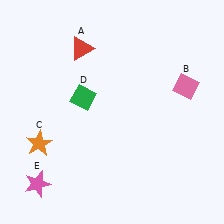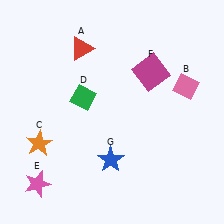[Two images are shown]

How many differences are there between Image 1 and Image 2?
There are 2 differences between the two images.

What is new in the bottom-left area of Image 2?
A blue star (G) was added in the bottom-left area of Image 2.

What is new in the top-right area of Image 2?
A magenta square (F) was added in the top-right area of Image 2.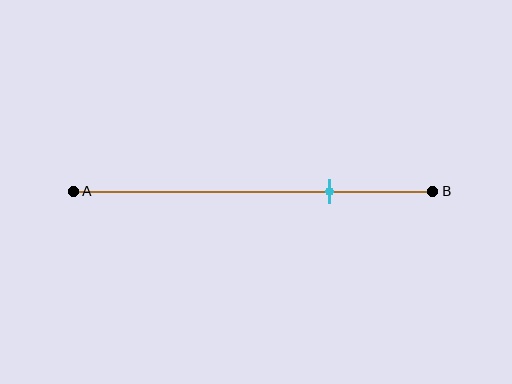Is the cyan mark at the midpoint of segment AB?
No, the mark is at about 70% from A, not at the 50% midpoint.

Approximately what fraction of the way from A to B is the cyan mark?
The cyan mark is approximately 70% of the way from A to B.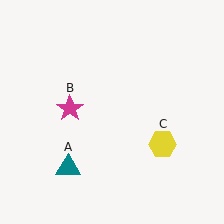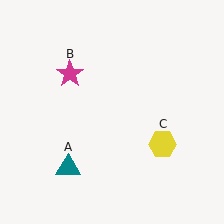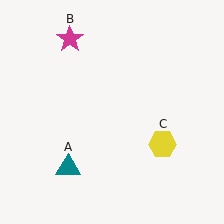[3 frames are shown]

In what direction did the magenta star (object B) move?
The magenta star (object B) moved up.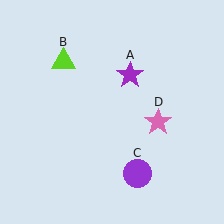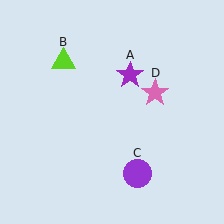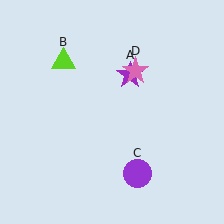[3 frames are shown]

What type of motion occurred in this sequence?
The pink star (object D) rotated counterclockwise around the center of the scene.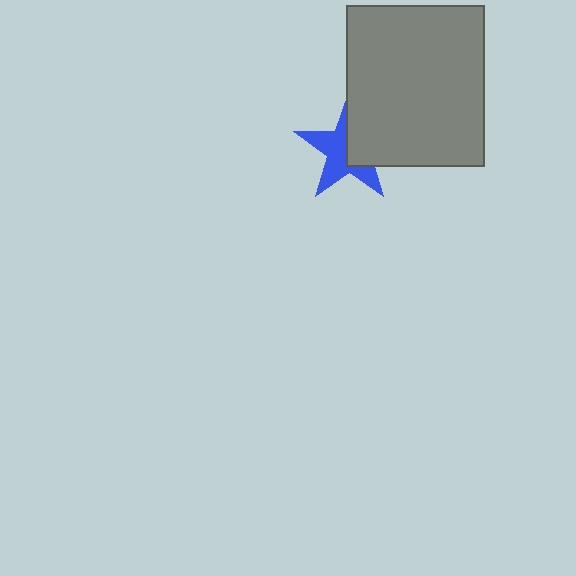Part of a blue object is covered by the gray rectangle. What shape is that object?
It is a star.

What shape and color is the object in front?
The object in front is a gray rectangle.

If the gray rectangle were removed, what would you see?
You would see the complete blue star.